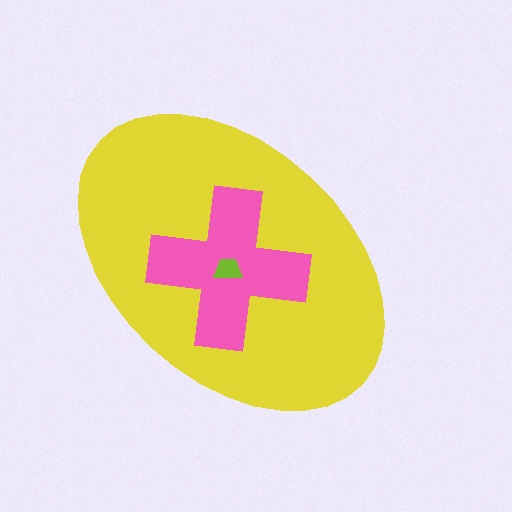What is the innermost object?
The lime trapezoid.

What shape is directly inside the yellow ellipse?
The pink cross.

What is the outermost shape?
The yellow ellipse.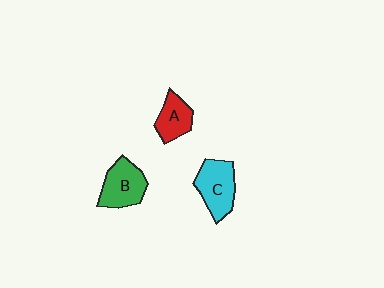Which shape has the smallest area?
Shape A (red).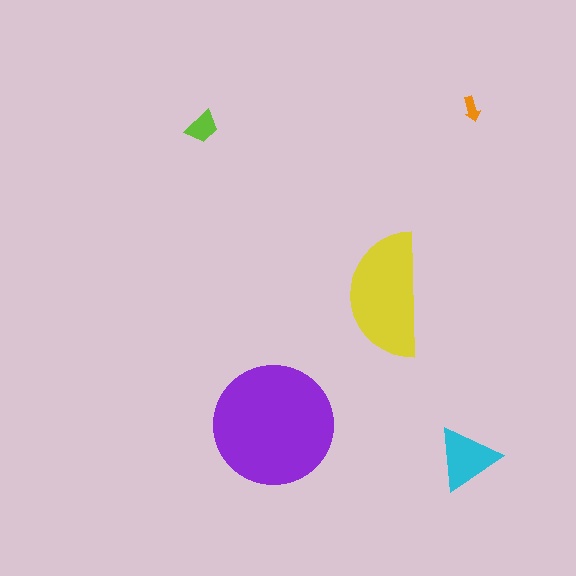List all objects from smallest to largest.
The orange arrow, the lime trapezoid, the cyan triangle, the yellow semicircle, the purple circle.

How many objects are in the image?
There are 5 objects in the image.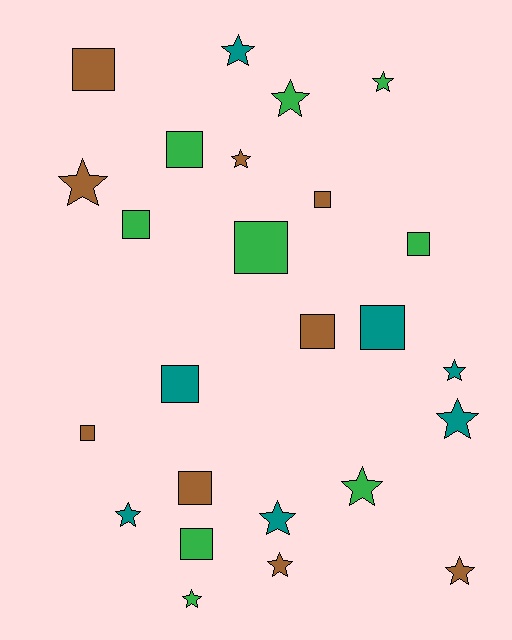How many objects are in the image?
There are 25 objects.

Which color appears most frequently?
Brown, with 9 objects.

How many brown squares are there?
There are 5 brown squares.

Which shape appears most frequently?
Star, with 13 objects.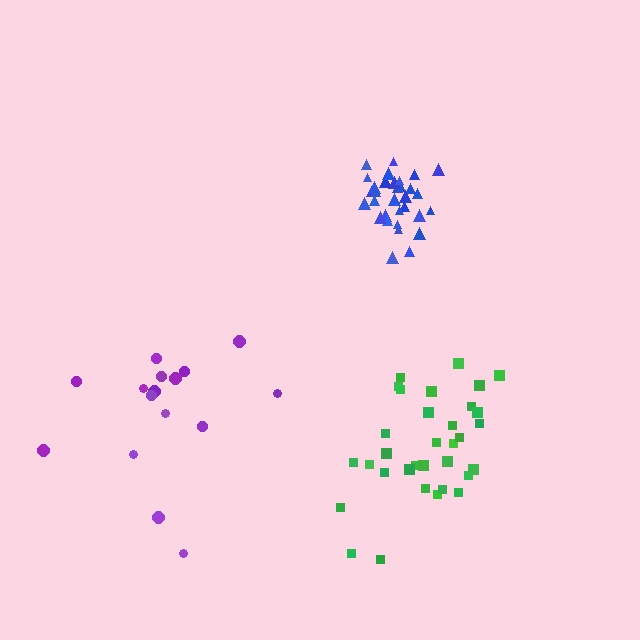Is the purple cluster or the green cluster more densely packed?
Green.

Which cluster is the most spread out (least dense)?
Purple.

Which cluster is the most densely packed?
Blue.